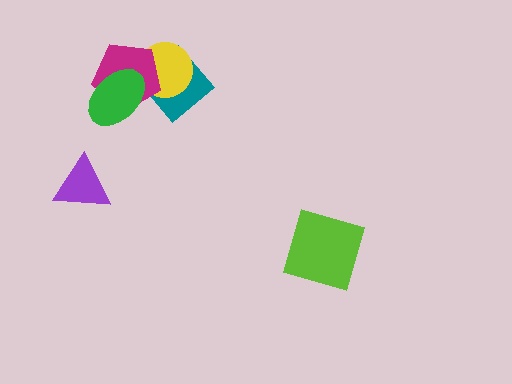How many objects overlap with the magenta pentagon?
3 objects overlap with the magenta pentagon.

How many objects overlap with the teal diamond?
2 objects overlap with the teal diamond.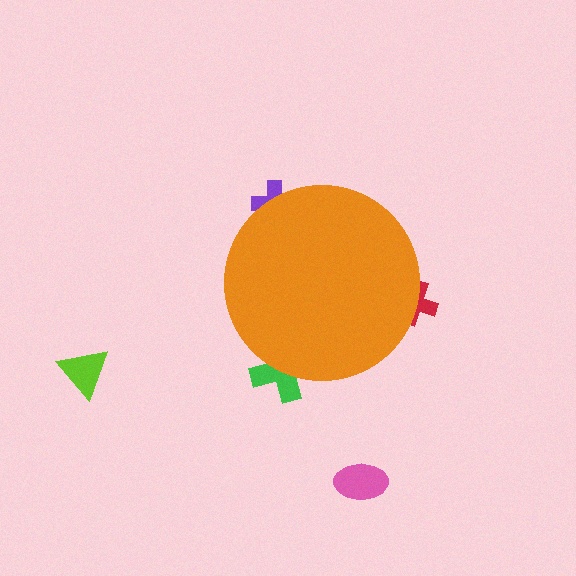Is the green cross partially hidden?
Yes, the green cross is partially hidden behind the orange circle.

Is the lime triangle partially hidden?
No, the lime triangle is fully visible.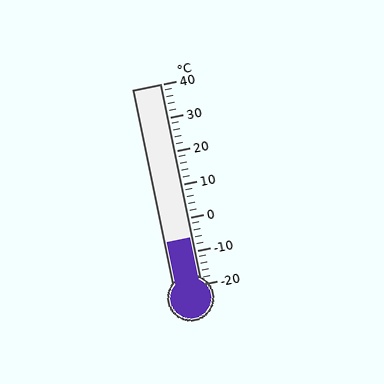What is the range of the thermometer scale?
The thermometer scale ranges from -20°C to 40°C.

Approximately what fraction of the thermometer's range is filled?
The thermometer is filled to approximately 25% of its range.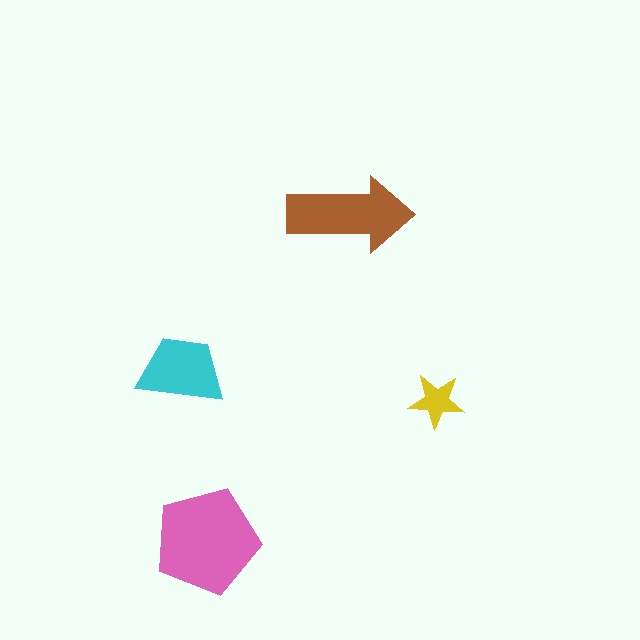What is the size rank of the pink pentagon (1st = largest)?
1st.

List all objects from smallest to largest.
The yellow star, the cyan trapezoid, the brown arrow, the pink pentagon.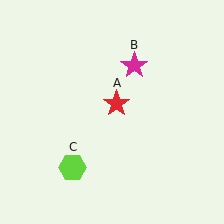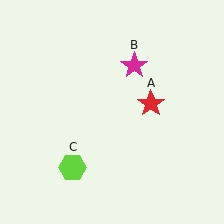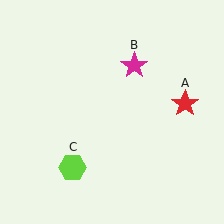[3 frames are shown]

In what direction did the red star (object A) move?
The red star (object A) moved right.